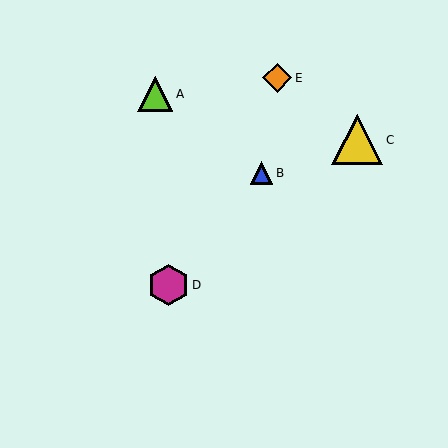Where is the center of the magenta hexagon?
The center of the magenta hexagon is at (169, 285).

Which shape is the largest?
The yellow triangle (labeled C) is the largest.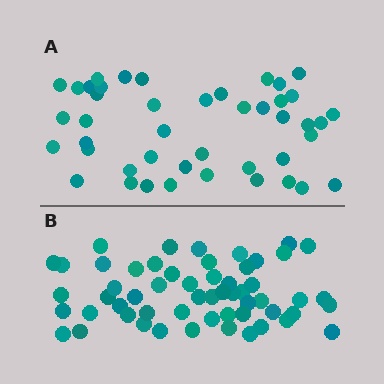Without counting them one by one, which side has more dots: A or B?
Region B (the bottom region) has more dots.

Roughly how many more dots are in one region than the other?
Region B has roughly 12 or so more dots than region A.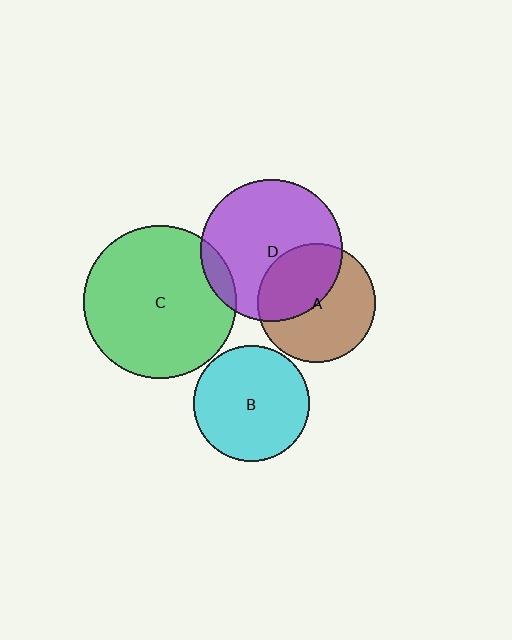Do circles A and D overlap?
Yes.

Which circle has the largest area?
Circle C (green).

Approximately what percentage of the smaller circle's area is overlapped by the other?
Approximately 45%.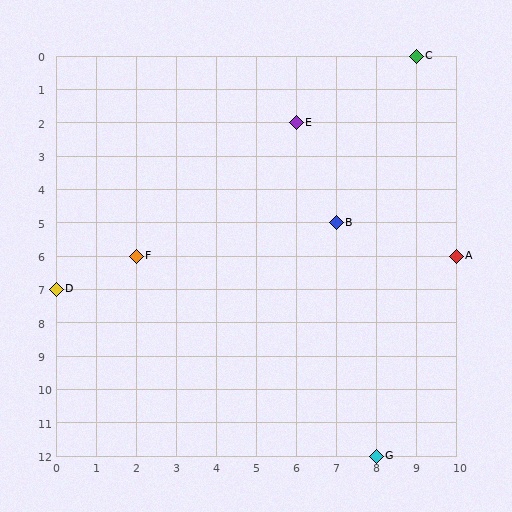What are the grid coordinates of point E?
Point E is at grid coordinates (6, 2).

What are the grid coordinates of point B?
Point B is at grid coordinates (7, 5).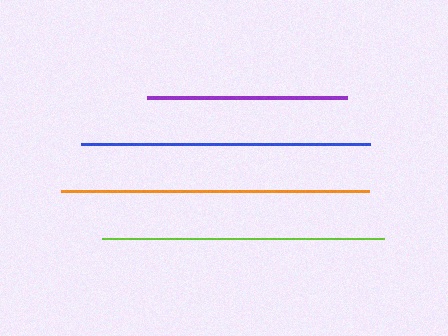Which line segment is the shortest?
The purple line is the shortest at approximately 200 pixels.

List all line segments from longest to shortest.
From longest to shortest: orange, blue, lime, purple.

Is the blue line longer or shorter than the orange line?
The orange line is longer than the blue line.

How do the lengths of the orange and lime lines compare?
The orange and lime lines are approximately the same length.